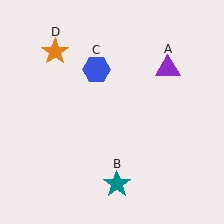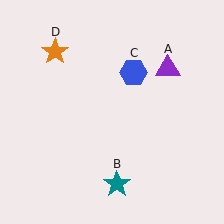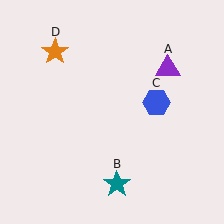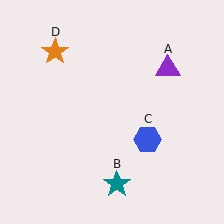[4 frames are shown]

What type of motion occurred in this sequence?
The blue hexagon (object C) rotated clockwise around the center of the scene.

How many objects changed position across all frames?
1 object changed position: blue hexagon (object C).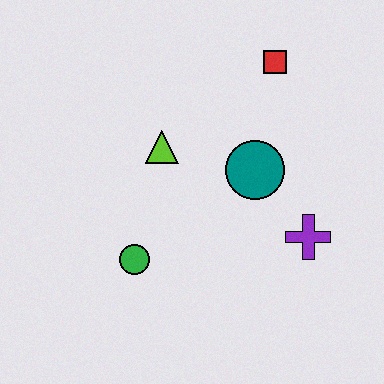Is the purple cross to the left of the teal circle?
No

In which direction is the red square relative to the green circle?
The red square is above the green circle.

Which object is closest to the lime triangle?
The teal circle is closest to the lime triangle.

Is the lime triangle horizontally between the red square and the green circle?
Yes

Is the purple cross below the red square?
Yes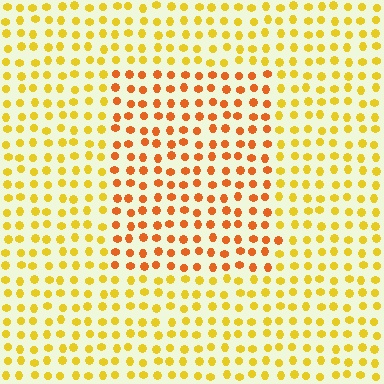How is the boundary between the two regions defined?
The boundary is defined purely by a slight shift in hue (about 32 degrees). Spacing, size, and orientation are identical on both sides.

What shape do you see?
I see a rectangle.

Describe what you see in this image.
The image is filled with small yellow elements in a uniform arrangement. A rectangle-shaped region is visible where the elements are tinted to a slightly different hue, forming a subtle color boundary.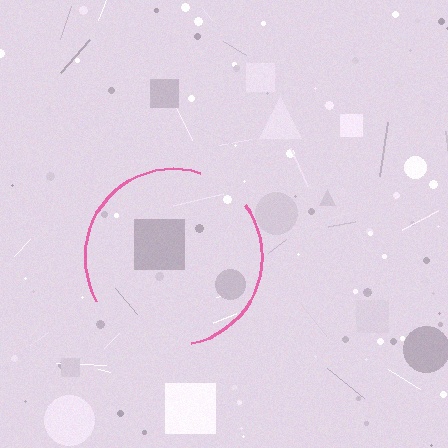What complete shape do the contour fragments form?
The contour fragments form a circle.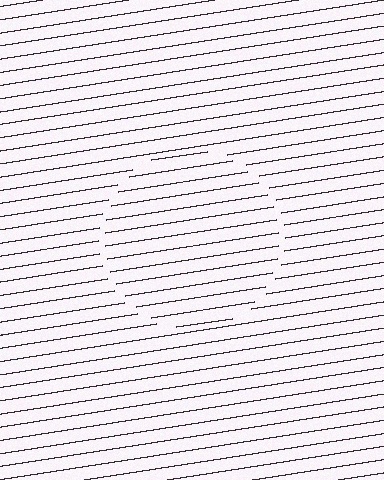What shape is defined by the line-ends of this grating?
An illusory circle. The interior of the shape contains the same grating, shifted by half a period — the contour is defined by the phase discontinuity where line-ends from the inner and outer gratings abut.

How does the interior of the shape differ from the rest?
The interior of the shape contains the same grating, shifted by half a period — the contour is defined by the phase discontinuity where line-ends from the inner and outer gratings abut.